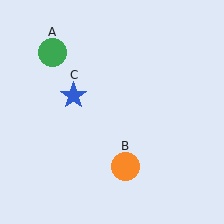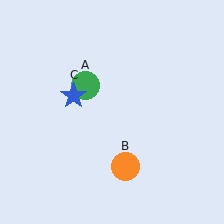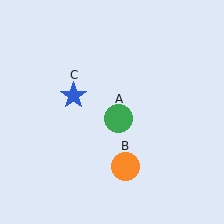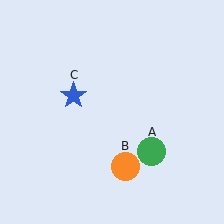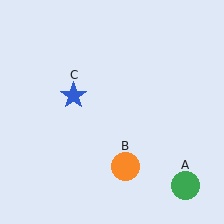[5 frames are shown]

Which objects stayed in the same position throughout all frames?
Orange circle (object B) and blue star (object C) remained stationary.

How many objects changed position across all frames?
1 object changed position: green circle (object A).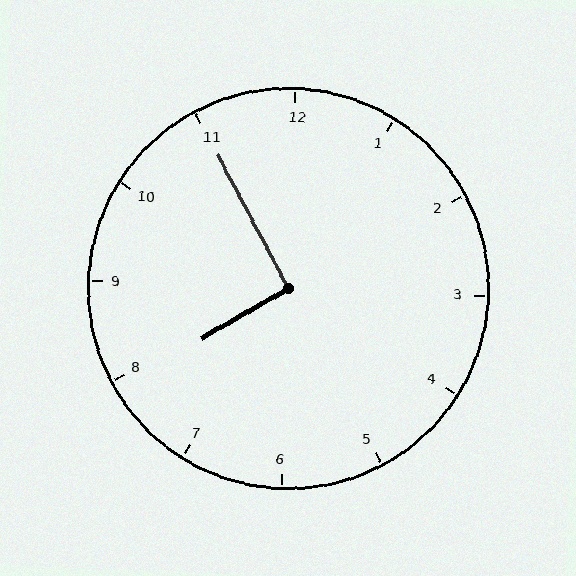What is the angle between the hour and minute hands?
Approximately 92 degrees.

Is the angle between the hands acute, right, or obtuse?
It is right.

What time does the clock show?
7:55.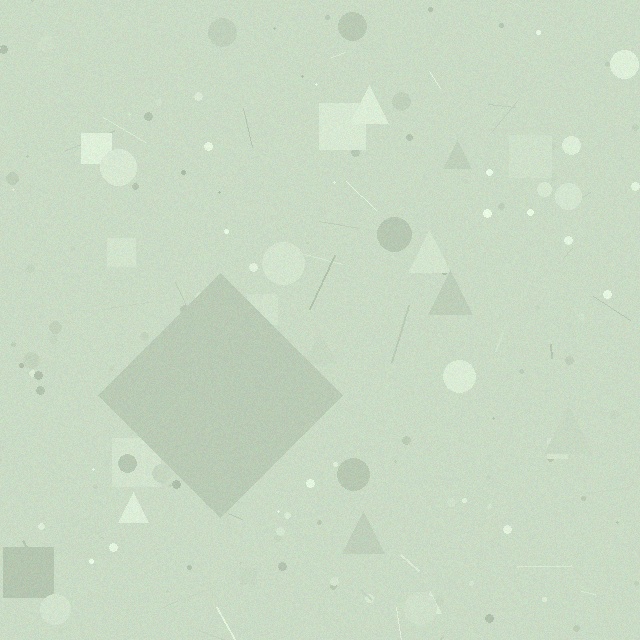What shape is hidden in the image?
A diamond is hidden in the image.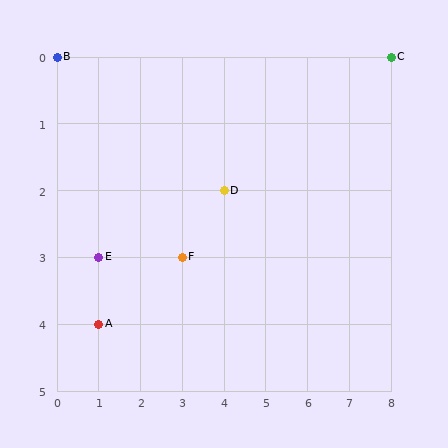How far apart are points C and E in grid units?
Points C and E are 7 columns and 3 rows apart (about 7.6 grid units diagonally).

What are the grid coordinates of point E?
Point E is at grid coordinates (1, 3).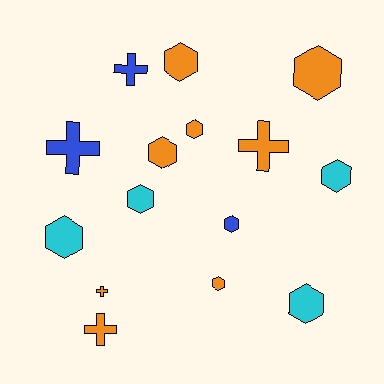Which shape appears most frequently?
Hexagon, with 10 objects.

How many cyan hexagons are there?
There are 4 cyan hexagons.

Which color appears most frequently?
Orange, with 8 objects.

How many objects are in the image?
There are 15 objects.